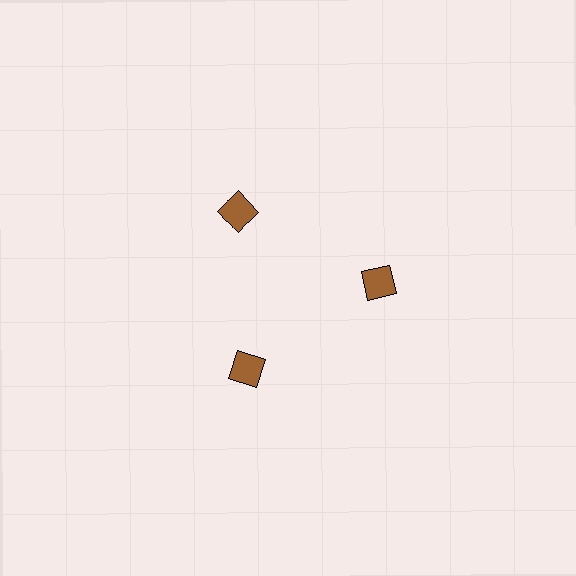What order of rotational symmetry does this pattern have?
This pattern has 3-fold rotational symmetry.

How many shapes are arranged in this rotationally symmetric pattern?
There are 3 shapes, arranged in 3 groups of 1.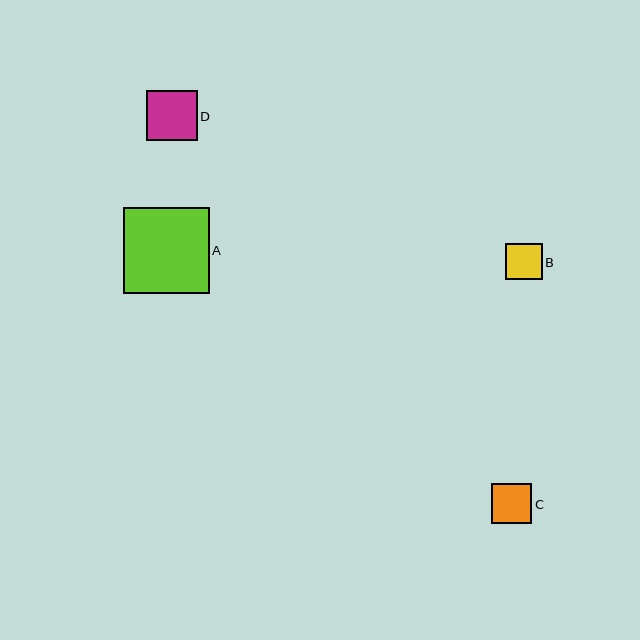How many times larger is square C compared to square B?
Square C is approximately 1.1 times the size of square B.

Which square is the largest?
Square A is the largest with a size of approximately 86 pixels.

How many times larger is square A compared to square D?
Square A is approximately 1.7 times the size of square D.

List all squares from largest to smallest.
From largest to smallest: A, D, C, B.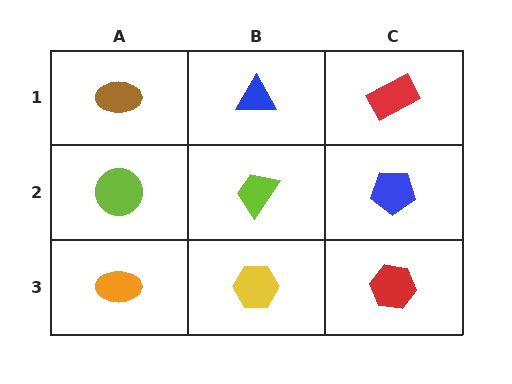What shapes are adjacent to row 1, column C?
A blue pentagon (row 2, column C), a blue triangle (row 1, column B).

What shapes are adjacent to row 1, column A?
A lime circle (row 2, column A), a blue triangle (row 1, column B).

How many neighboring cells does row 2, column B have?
4.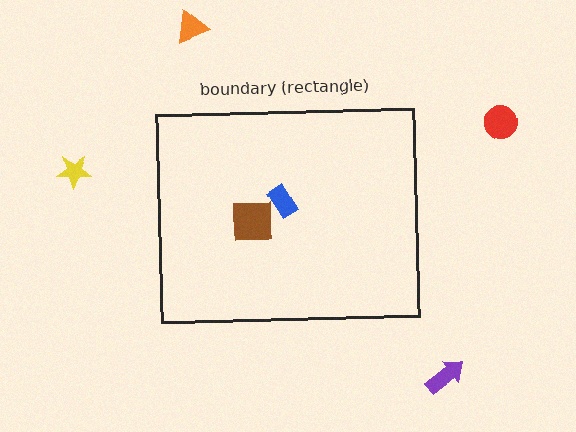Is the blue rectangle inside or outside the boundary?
Inside.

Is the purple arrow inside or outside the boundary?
Outside.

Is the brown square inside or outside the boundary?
Inside.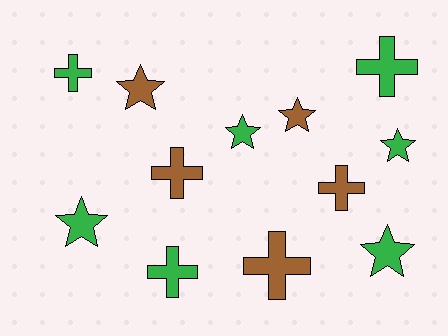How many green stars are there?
There are 4 green stars.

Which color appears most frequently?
Green, with 7 objects.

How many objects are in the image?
There are 12 objects.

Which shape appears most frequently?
Star, with 6 objects.